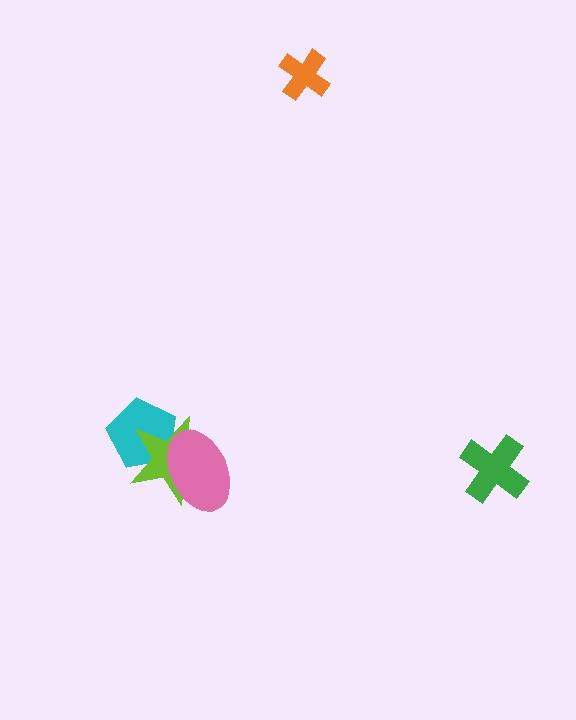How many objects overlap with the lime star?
2 objects overlap with the lime star.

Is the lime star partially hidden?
Yes, it is partially covered by another shape.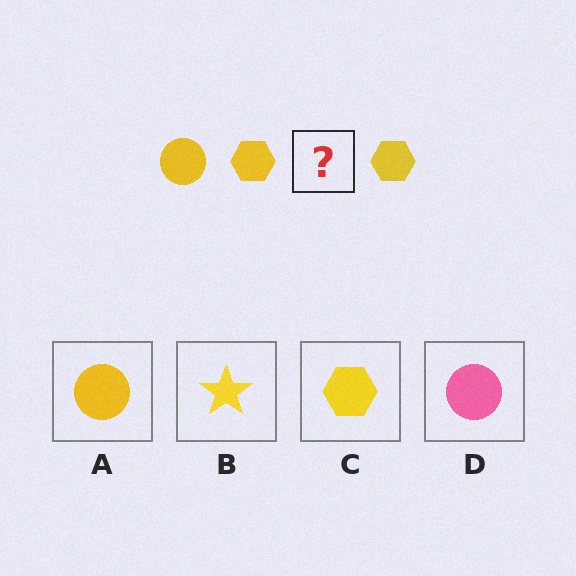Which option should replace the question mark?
Option A.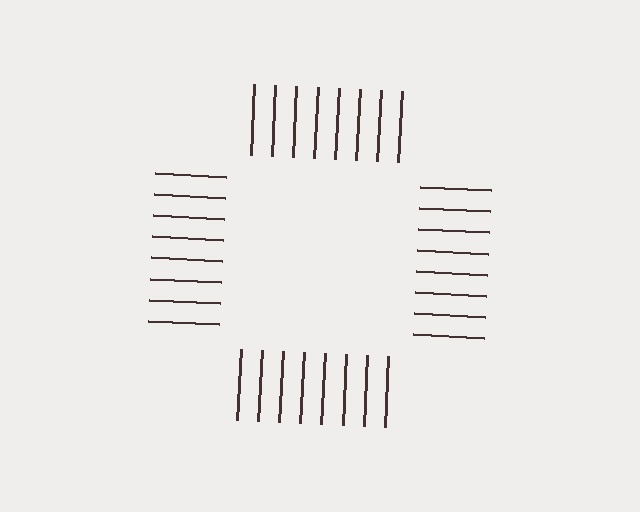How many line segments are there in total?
32 — 8 along each of the 4 edges.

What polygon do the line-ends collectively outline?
An illusory square — the line segments terminate on its edges but no continuous stroke is drawn.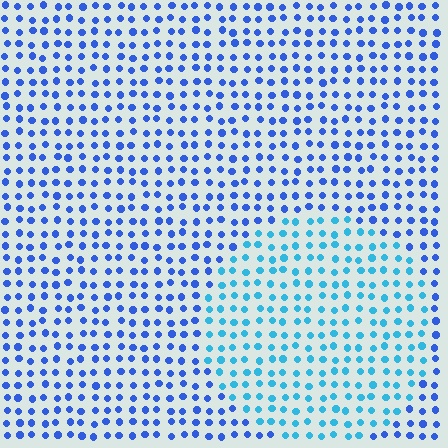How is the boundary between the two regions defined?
The boundary is defined purely by a slight shift in hue (about 32 degrees). Spacing, size, and orientation are identical on both sides.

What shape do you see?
I see a circle.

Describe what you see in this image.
The image is filled with small blue elements in a uniform arrangement. A circle-shaped region is visible where the elements are tinted to a slightly different hue, forming a subtle color boundary.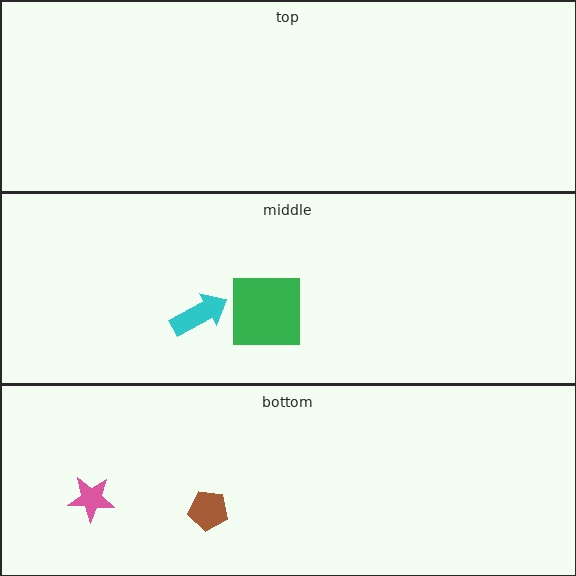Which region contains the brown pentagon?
The bottom region.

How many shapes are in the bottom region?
2.